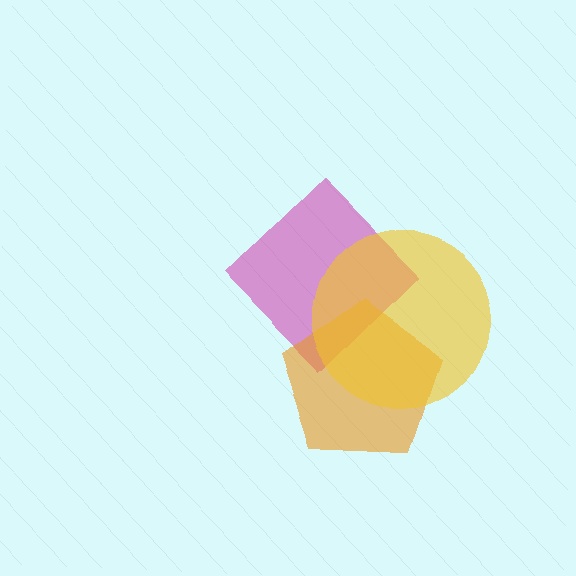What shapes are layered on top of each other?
The layered shapes are: a magenta diamond, an orange pentagon, a yellow circle.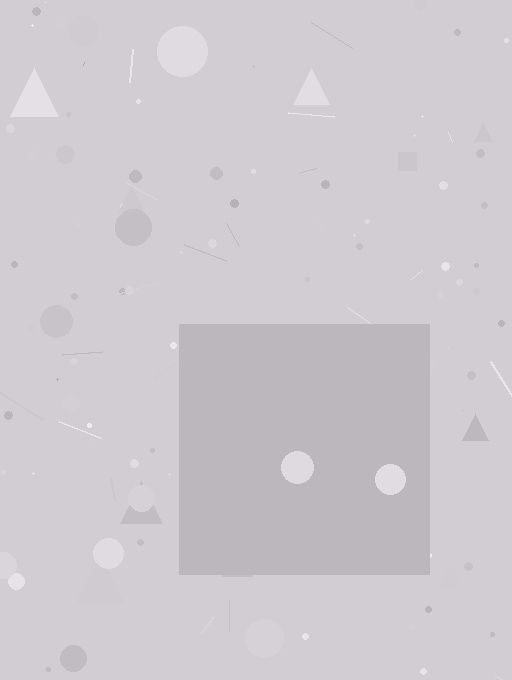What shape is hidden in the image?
A square is hidden in the image.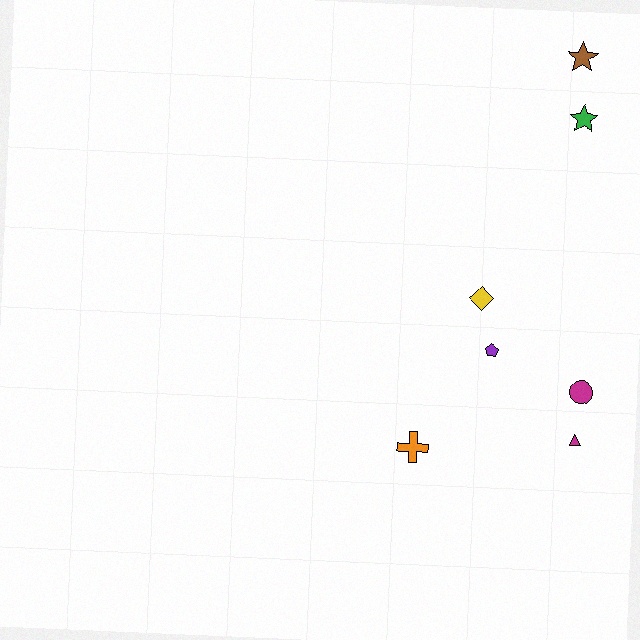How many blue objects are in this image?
There are no blue objects.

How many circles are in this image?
There is 1 circle.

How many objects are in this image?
There are 7 objects.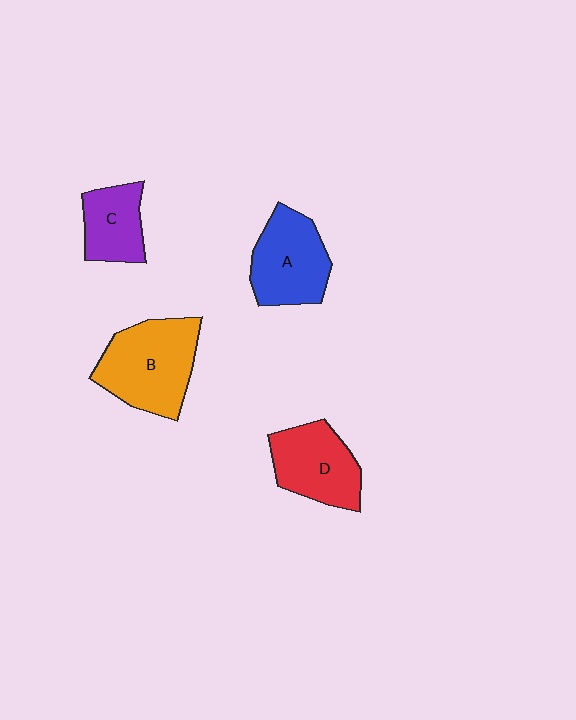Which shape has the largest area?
Shape B (orange).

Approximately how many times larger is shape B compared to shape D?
Approximately 1.3 times.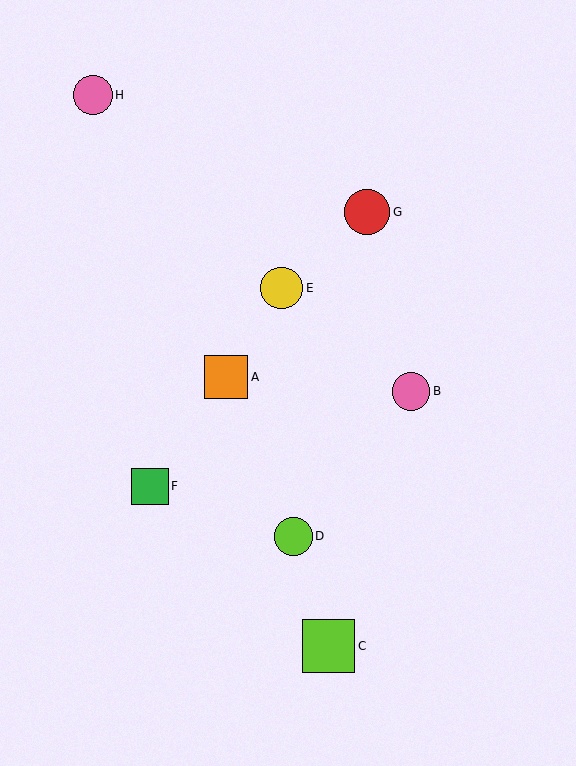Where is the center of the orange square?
The center of the orange square is at (226, 377).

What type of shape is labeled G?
Shape G is a red circle.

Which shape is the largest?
The lime square (labeled C) is the largest.